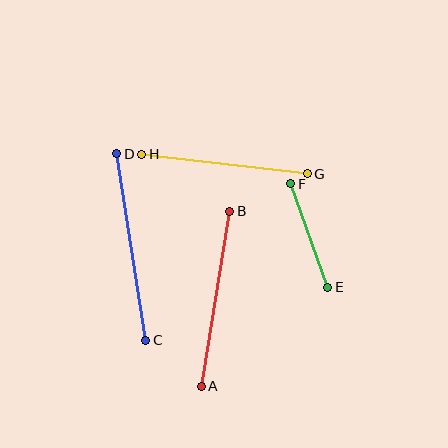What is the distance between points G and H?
The distance is approximately 167 pixels.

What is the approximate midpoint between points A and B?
The midpoint is at approximately (215, 299) pixels.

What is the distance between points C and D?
The distance is approximately 188 pixels.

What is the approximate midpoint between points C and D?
The midpoint is at approximately (131, 247) pixels.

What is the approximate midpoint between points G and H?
The midpoint is at approximately (224, 164) pixels.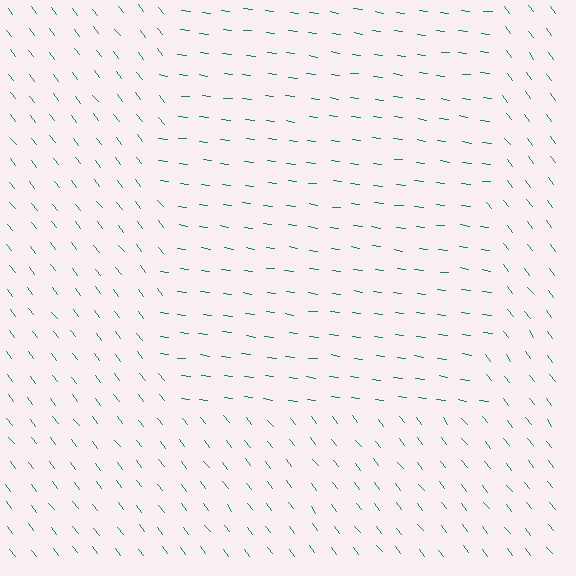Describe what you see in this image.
The image is filled with small teal line segments. A rectangle region in the image has lines oriented differently from the surrounding lines, creating a visible texture boundary.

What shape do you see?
I see a rectangle.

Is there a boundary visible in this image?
Yes, there is a texture boundary formed by a change in line orientation.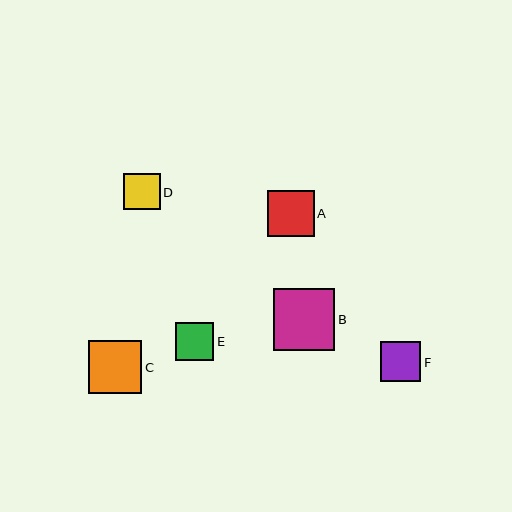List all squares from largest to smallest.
From largest to smallest: B, C, A, F, E, D.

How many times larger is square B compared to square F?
Square B is approximately 1.5 times the size of square F.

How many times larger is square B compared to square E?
Square B is approximately 1.6 times the size of square E.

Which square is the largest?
Square B is the largest with a size of approximately 62 pixels.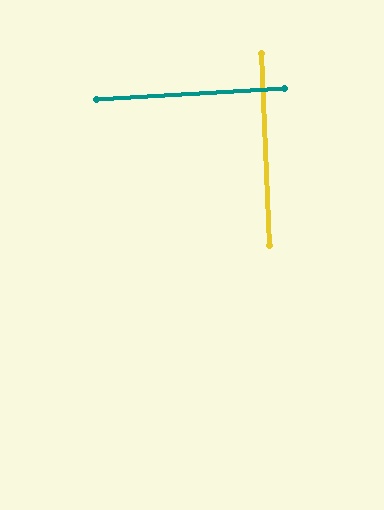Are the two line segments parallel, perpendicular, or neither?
Perpendicular — they meet at approximately 89°.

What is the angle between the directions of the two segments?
Approximately 89 degrees.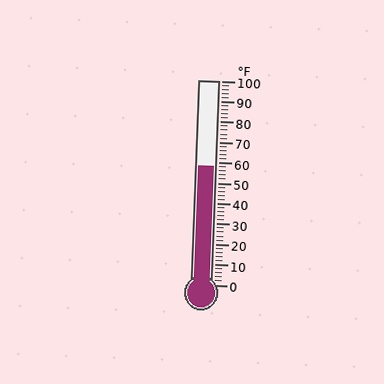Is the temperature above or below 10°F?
The temperature is above 10°F.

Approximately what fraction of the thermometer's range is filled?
The thermometer is filled to approximately 60% of its range.